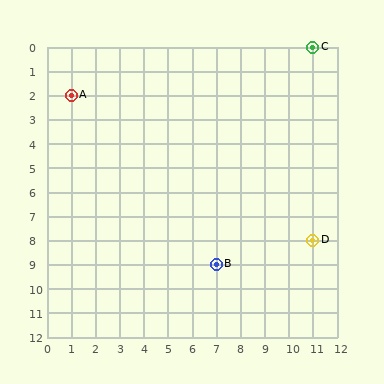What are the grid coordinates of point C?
Point C is at grid coordinates (11, 0).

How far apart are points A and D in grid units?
Points A and D are 10 columns and 6 rows apart (about 11.7 grid units diagonally).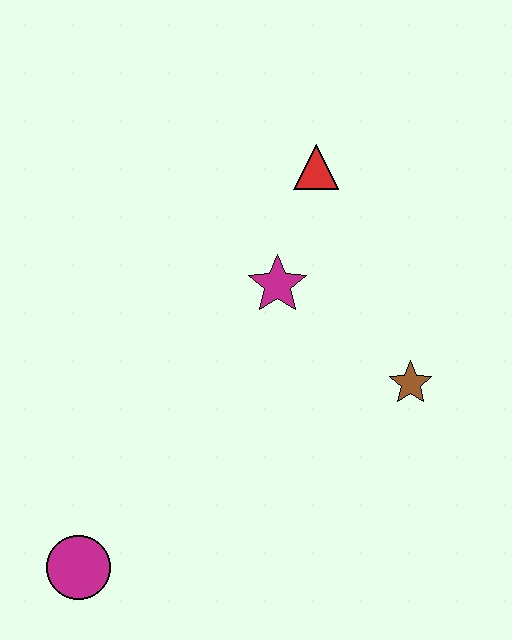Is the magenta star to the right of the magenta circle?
Yes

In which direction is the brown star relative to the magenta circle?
The brown star is to the right of the magenta circle.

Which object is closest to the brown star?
The magenta star is closest to the brown star.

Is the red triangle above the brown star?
Yes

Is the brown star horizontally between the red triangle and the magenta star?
No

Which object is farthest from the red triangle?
The magenta circle is farthest from the red triangle.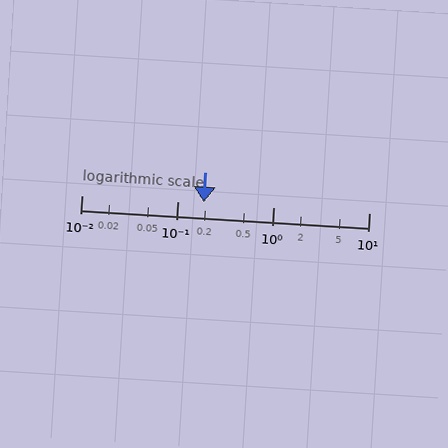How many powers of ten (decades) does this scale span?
The scale spans 3 decades, from 0.01 to 10.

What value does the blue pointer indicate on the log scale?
The pointer indicates approximately 0.19.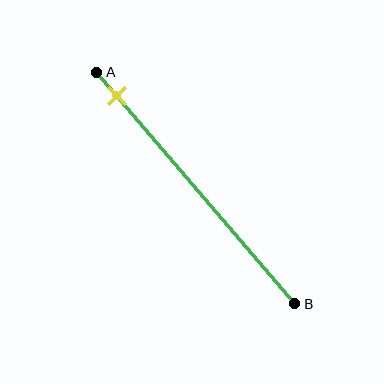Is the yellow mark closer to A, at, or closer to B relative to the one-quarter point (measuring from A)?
The yellow mark is closer to point A than the one-quarter point of segment AB.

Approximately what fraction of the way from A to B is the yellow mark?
The yellow mark is approximately 10% of the way from A to B.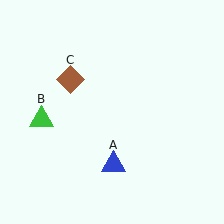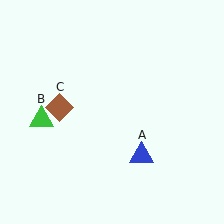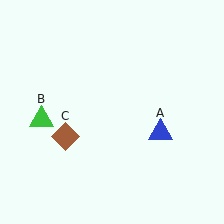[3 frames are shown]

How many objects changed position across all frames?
2 objects changed position: blue triangle (object A), brown diamond (object C).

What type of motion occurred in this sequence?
The blue triangle (object A), brown diamond (object C) rotated counterclockwise around the center of the scene.